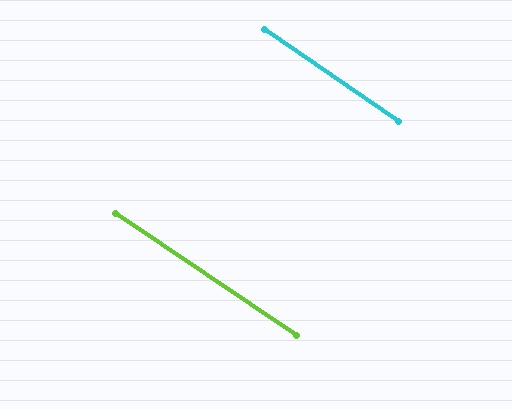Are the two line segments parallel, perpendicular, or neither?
Parallel — their directions differ by only 0.2°.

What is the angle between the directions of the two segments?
Approximately 0 degrees.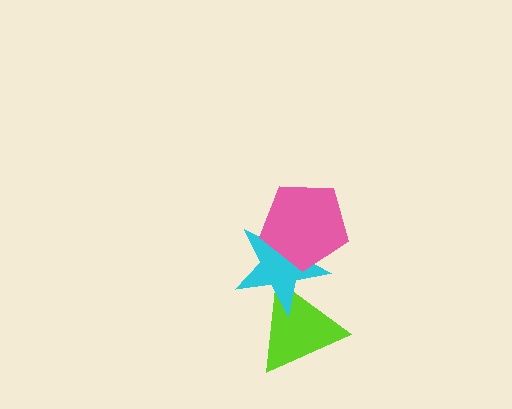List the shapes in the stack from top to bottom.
From top to bottom: the pink pentagon, the cyan star, the lime triangle.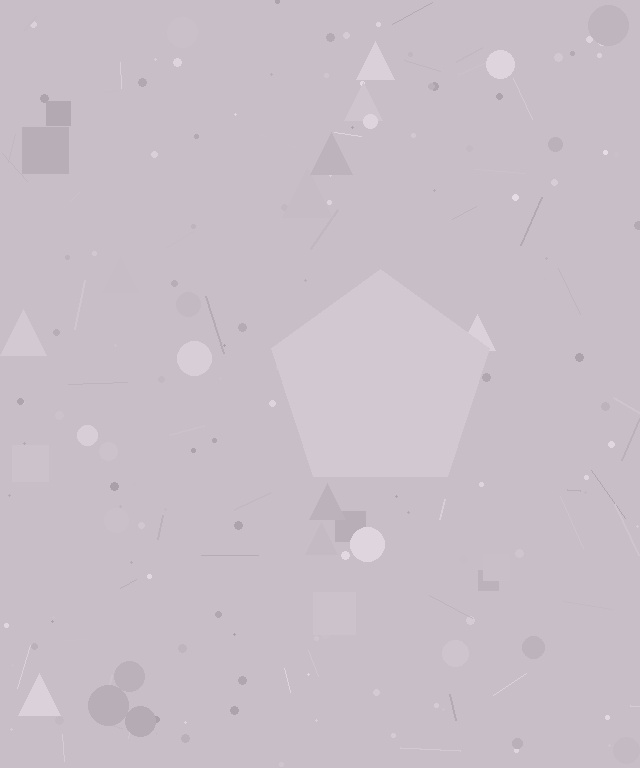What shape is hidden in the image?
A pentagon is hidden in the image.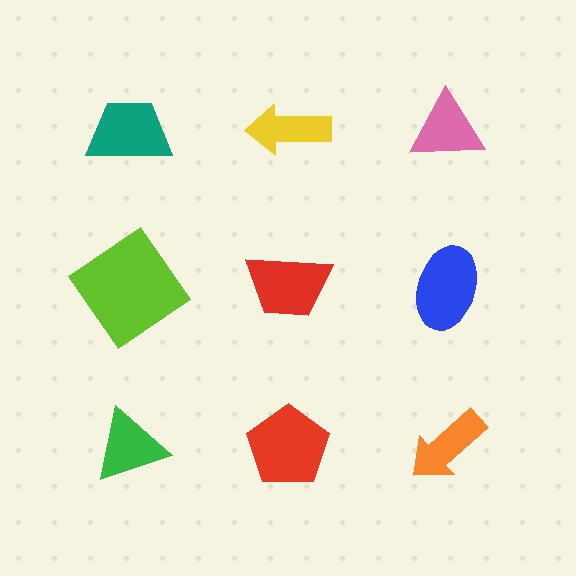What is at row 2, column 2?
A red trapezoid.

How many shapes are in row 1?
3 shapes.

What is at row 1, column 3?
A pink triangle.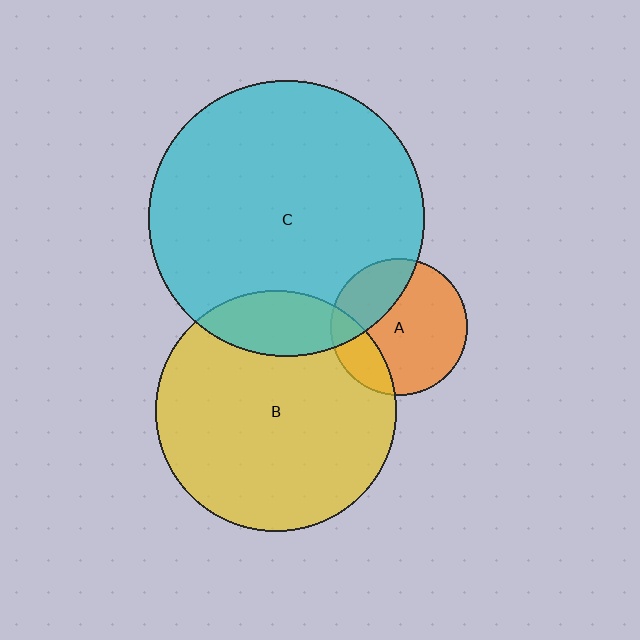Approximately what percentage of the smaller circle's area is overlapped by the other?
Approximately 20%.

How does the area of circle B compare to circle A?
Approximately 3.1 times.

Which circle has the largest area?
Circle C (cyan).